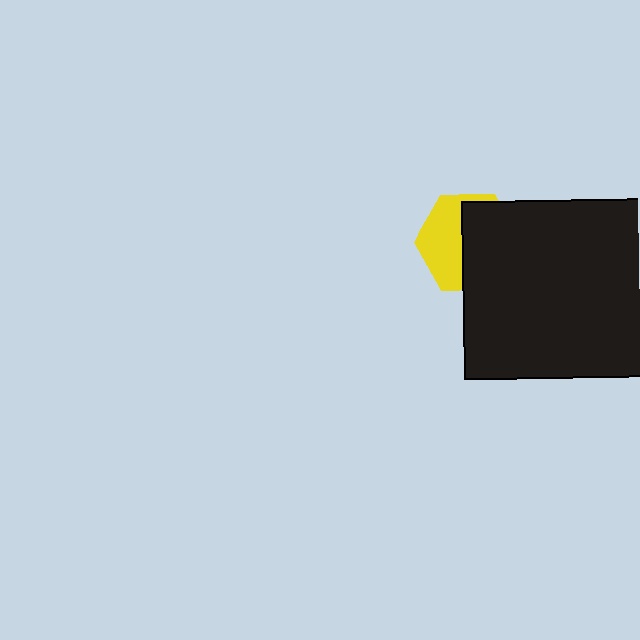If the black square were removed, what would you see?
You would see the complete yellow hexagon.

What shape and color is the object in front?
The object in front is a black square.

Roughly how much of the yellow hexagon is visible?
About half of it is visible (roughly 45%).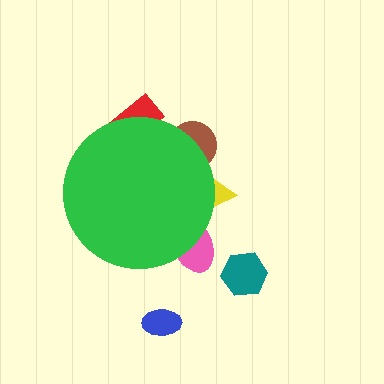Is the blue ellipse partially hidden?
No, the blue ellipse is fully visible.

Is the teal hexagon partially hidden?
No, the teal hexagon is fully visible.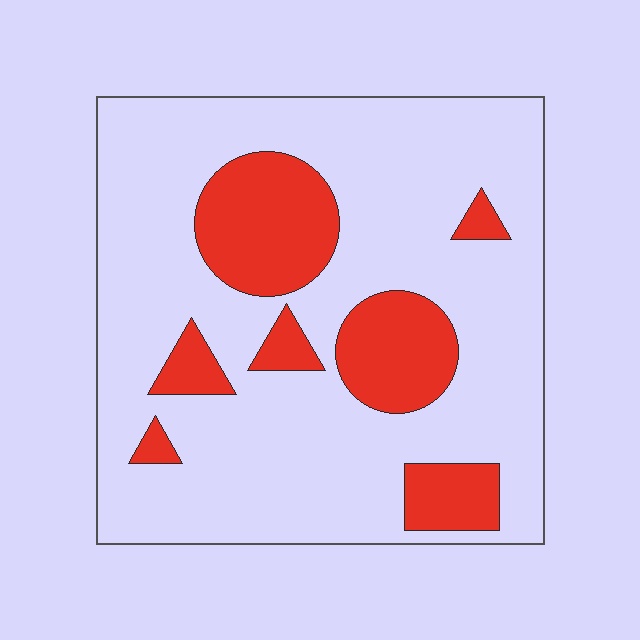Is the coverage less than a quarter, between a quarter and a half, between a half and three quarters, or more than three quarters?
Less than a quarter.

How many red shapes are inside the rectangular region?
7.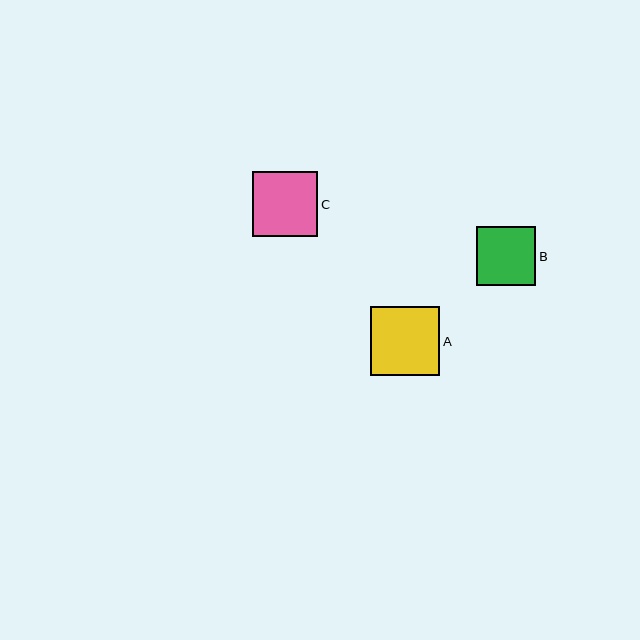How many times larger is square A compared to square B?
Square A is approximately 1.2 times the size of square B.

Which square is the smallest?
Square B is the smallest with a size of approximately 59 pixels.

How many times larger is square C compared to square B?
Square C is approximately 1.1 times the size of square B.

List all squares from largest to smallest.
From largest to smallest: A, C, B.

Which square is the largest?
Square A is the largest with a size of approximately 69 pixels.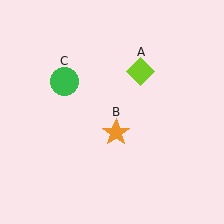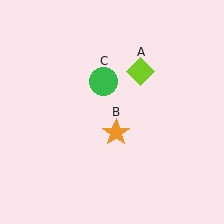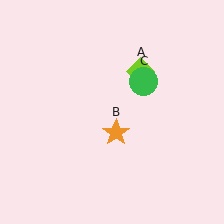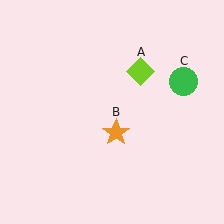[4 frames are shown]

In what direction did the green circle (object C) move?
The green circle (object C) moved right.